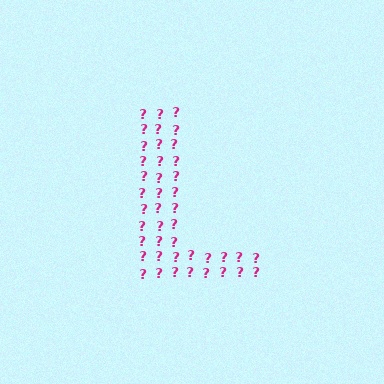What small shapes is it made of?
It is made of small question marks.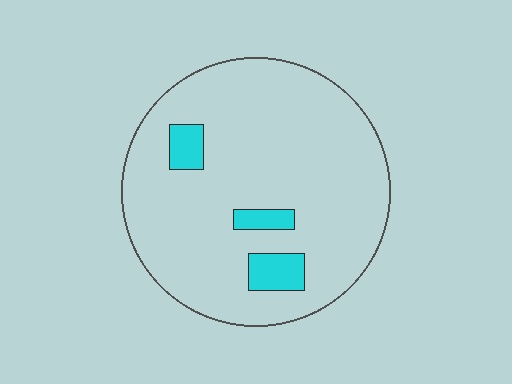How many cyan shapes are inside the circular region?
3.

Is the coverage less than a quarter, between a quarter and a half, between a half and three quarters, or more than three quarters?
Less than a quarter.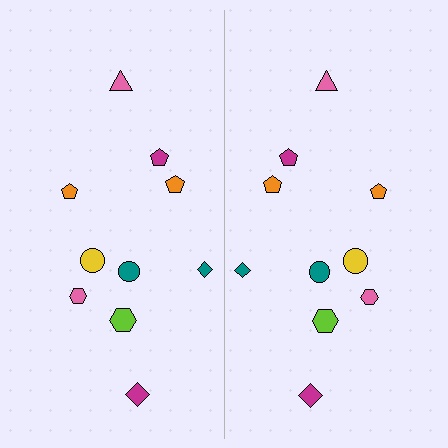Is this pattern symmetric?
Yes, this pattern has bilateral (reflection) symmetry.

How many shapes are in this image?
There are 20 shapes in this image.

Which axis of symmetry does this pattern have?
The pattern has a vertical axis of symmetry running through the center of the image.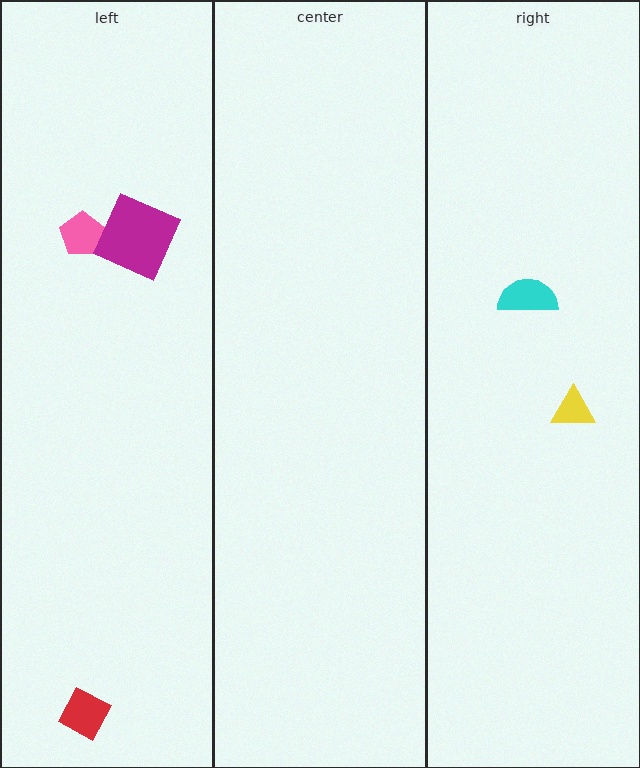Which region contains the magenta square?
The left region.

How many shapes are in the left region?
3.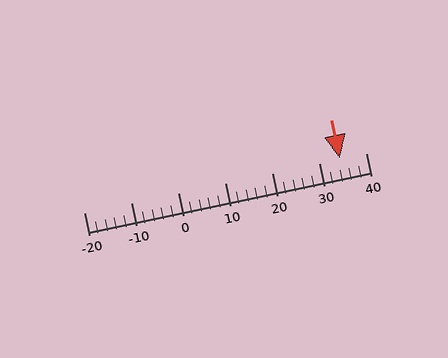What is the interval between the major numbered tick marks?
The major tick marks are spaced 10 units apart.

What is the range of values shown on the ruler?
The ruler shows values from -20 to 40.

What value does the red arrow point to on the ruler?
The red arrow points to approximately 34.